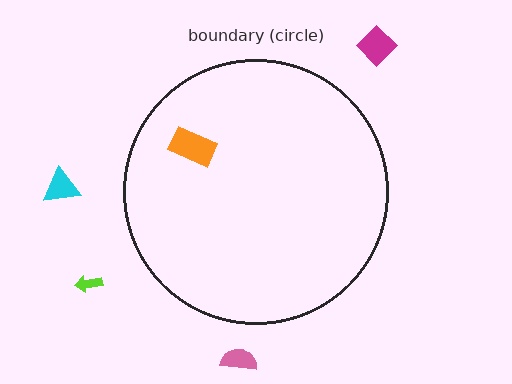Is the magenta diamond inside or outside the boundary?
Outside.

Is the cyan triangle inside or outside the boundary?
Outside.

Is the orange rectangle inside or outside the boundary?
Inside.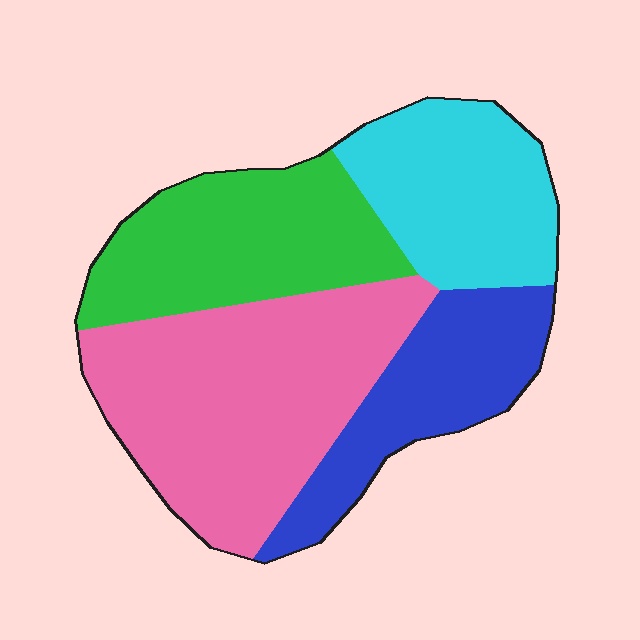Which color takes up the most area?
Pink, at roughly 35%.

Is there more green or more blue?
Green.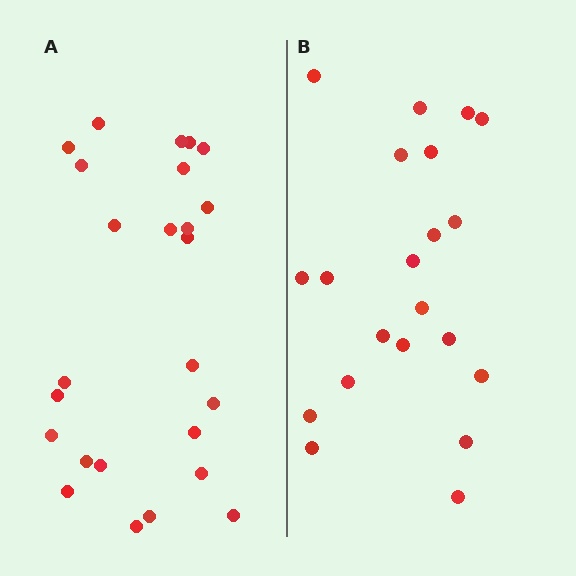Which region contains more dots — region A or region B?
Region A (the left region) has more dots.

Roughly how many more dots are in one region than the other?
Region A has about 4 more dots than region B.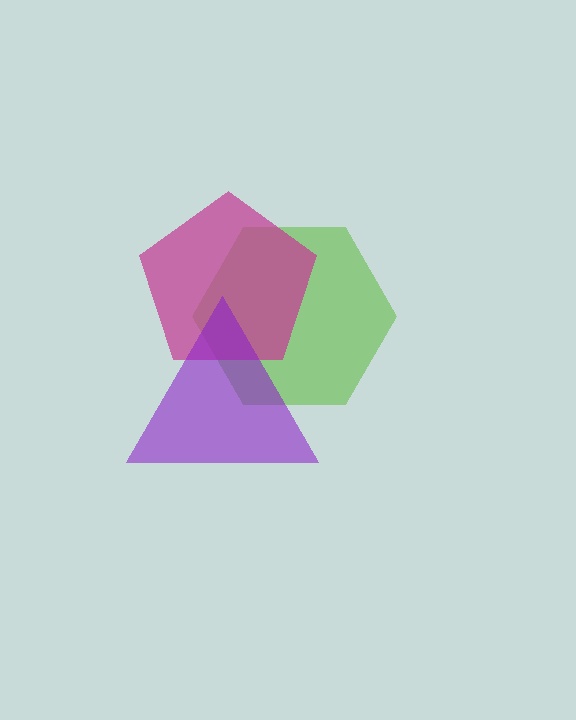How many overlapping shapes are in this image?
There are 3 overlapping shapes in the image.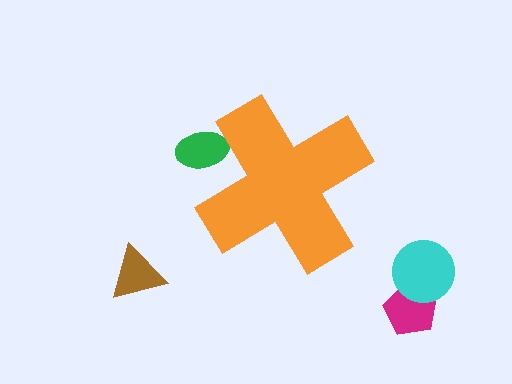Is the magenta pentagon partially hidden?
No, the magenta pentagon is fully visible.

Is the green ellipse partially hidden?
Yes, the green ellipse is partially hidden behind the orange cross.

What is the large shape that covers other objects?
An orange cross.